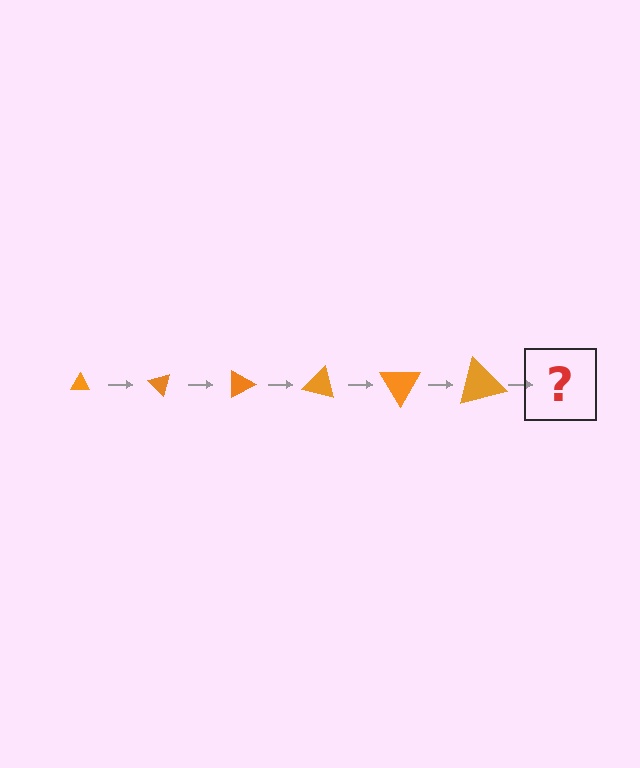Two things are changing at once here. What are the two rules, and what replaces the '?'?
The two rules are that the triangle grows larger each step and it rotates 45 degrees each step. The '?' should be a triangle, larger than the previous one and rotated 270 degrees from the start.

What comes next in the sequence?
The next element should be a triangle, larger than the previous one and rotated 270 degrees from the start.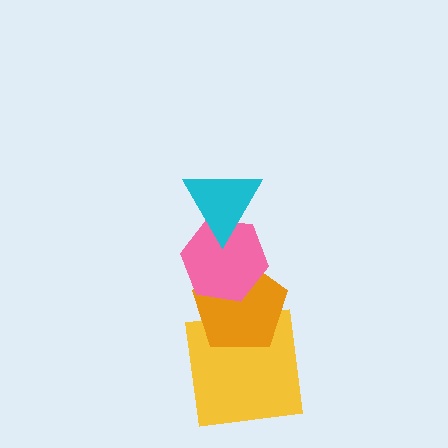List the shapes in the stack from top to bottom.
From top to bottom: the cyan triangle, the pink hexagon, the orange pentagon, the yellow square.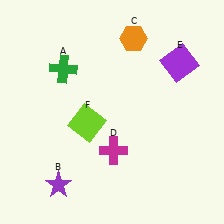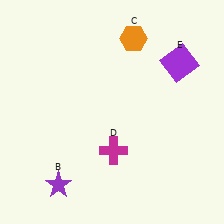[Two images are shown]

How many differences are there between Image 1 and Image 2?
There are 2 differences between the two images.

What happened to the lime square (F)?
The lime square (F) was removed in Image 2. It was in the bottom-left area of Image 1.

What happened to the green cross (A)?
The green cross (A) was removed in Image 2. It was in the top-left area of Image 1.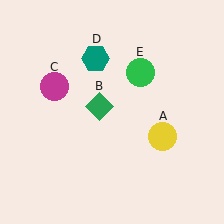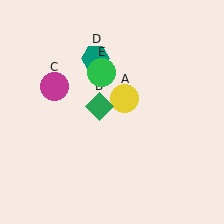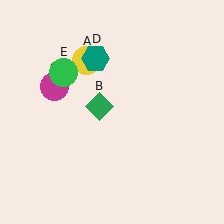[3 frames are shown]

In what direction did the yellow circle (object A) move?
The yellow circle (object A) moved up and to the left.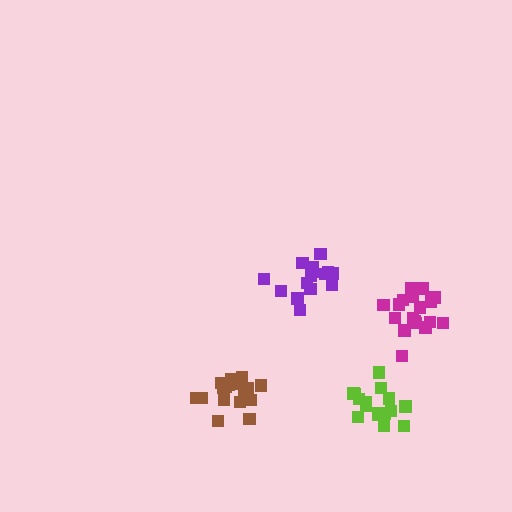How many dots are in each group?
Group 1: 19 dots, Group 2: 15 dots, Group 3: 18 dots, Group 4: 16 dots (68 total).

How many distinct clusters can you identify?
There are 4 distinct clusters.